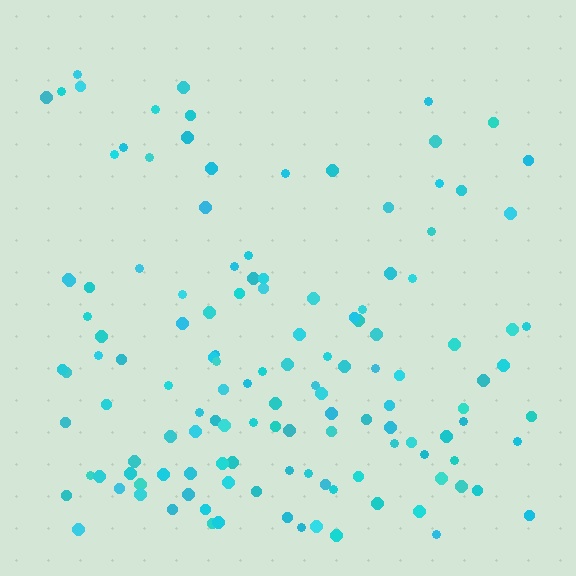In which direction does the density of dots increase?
From top to bottom, with the bottom side densest.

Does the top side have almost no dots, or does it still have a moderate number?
Still a moderate number, just noticeably fewer than the bottom.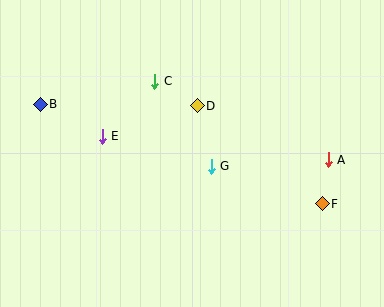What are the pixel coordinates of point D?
Point D is at (197, 106).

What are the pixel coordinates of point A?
Point A is at (328, 160).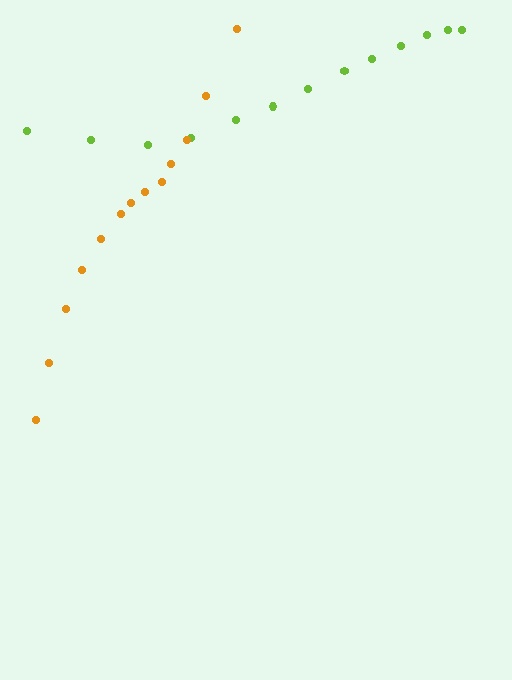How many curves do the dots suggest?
There are 2 distinct paths.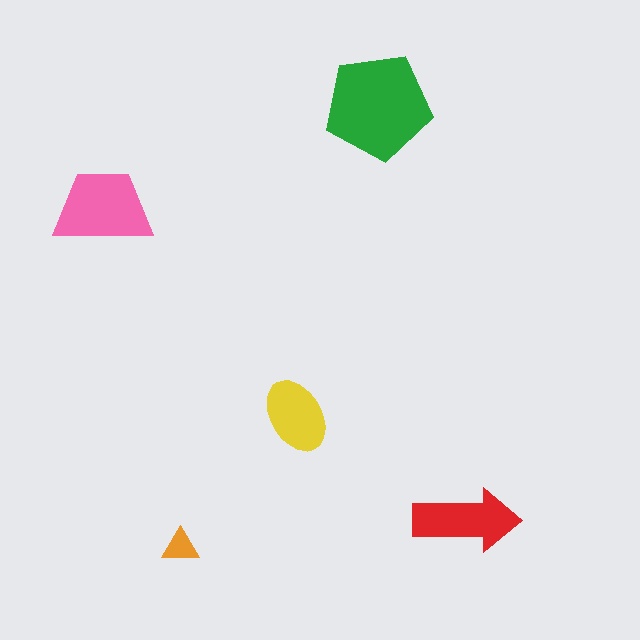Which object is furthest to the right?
The red arrow is rightmost.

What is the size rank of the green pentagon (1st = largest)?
1st.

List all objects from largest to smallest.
The green pentagon, the pink trapezoid, the red arrow, the yellow ellipse, the orange triangle.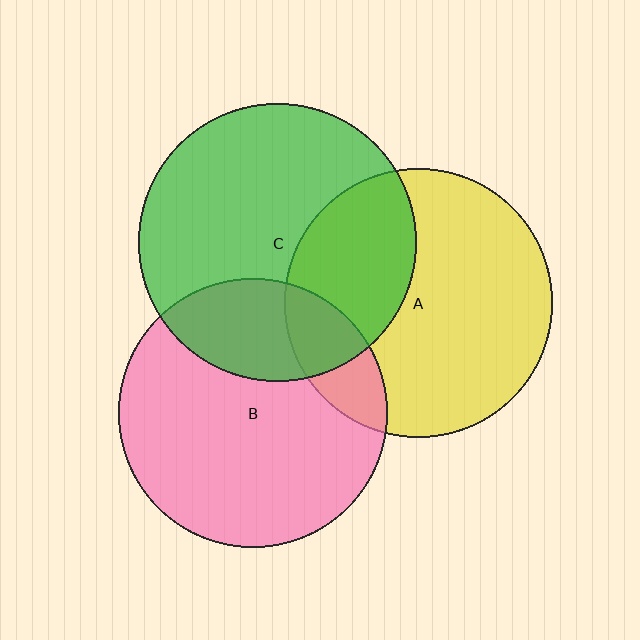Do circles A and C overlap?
Yes.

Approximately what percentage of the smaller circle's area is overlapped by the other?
Approximately 35%.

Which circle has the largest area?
Circle C (green).